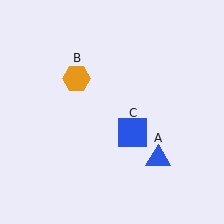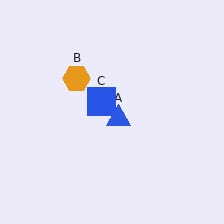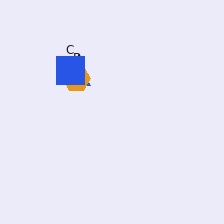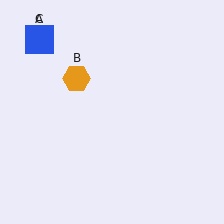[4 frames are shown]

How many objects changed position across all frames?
2 objects changed position: blue triangle (object A), blue square (object C).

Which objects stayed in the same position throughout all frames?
Orange hexagon (object B) remained stationary.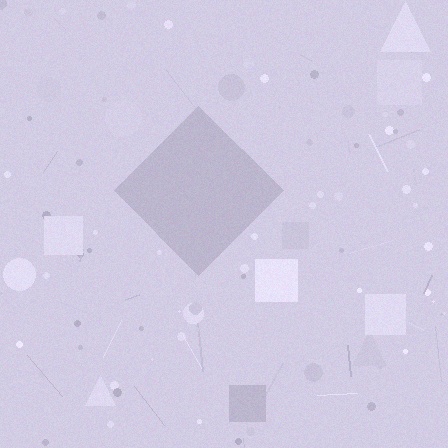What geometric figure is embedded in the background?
A diamond is embedded in the background.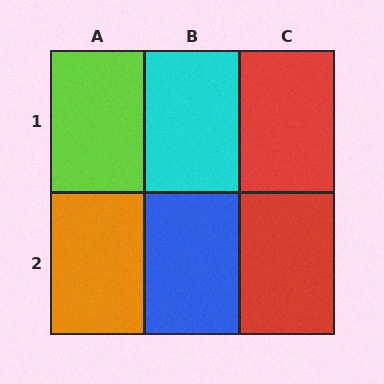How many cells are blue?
1 cell is blue.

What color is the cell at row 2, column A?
Orange.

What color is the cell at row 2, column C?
Red.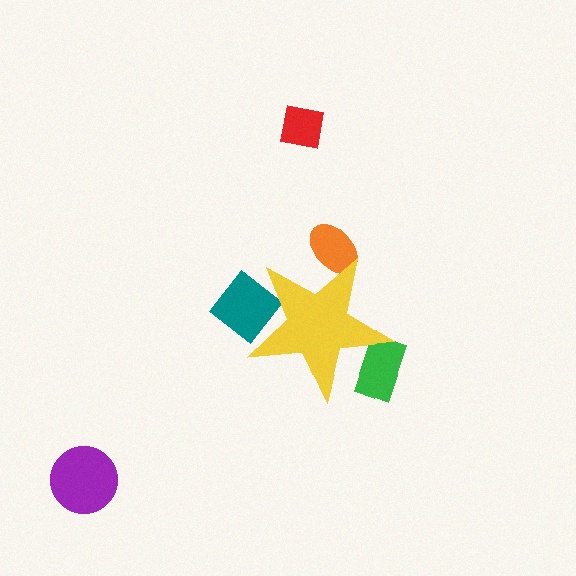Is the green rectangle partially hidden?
Yes, the green rectangle is partially hidden behind the yellow star.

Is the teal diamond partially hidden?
Yes, the teal diamond is partially hidden behind the yellow star.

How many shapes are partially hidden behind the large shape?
3 shapes are partially hidden.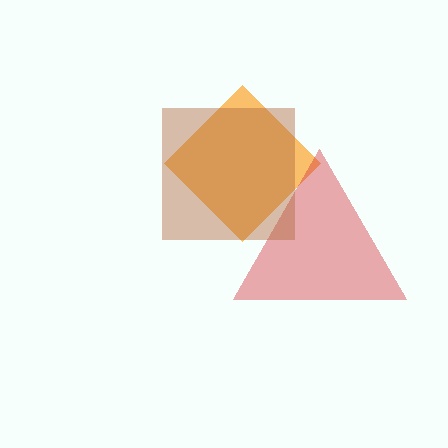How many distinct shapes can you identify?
There are 3 distinct shapes: an orange diamond, a red triangle, a brown square.